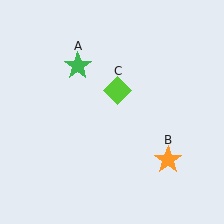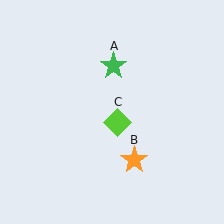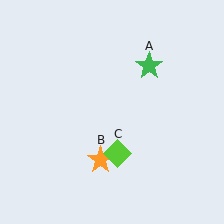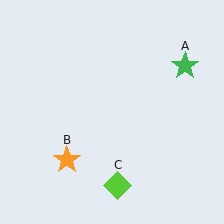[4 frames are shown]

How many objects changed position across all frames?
3 objects changed position: green star (object A), orange star (object B), lime diamond (object C).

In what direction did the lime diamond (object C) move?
The lime diamond (object C) moved down.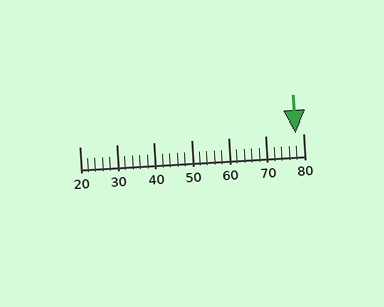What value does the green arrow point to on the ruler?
The green arrow points to approximately 78.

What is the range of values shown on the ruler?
The ruler shows values from 20 to 80.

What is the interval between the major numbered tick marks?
The major tick marks are spaced 10 units apart.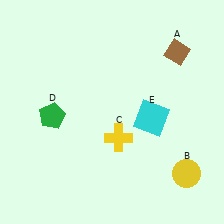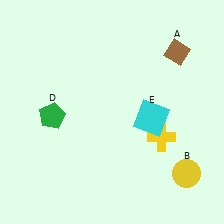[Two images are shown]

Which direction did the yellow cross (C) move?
The yellow cross (C) moved right.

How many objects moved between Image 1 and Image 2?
1 object moved between the two images.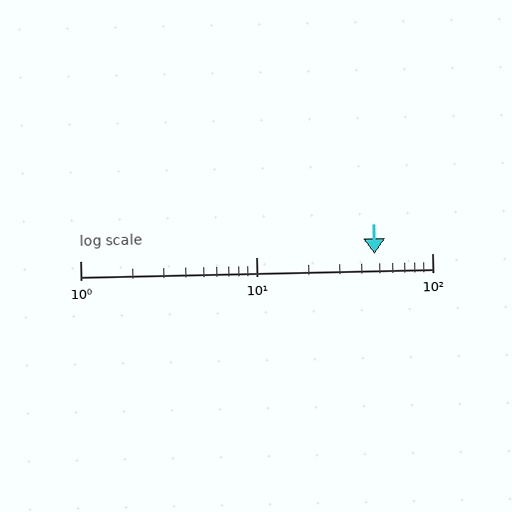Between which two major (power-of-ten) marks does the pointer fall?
The pointer is between 10 and 100.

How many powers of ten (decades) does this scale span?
The scale spans 2 decades, from 1 to 100.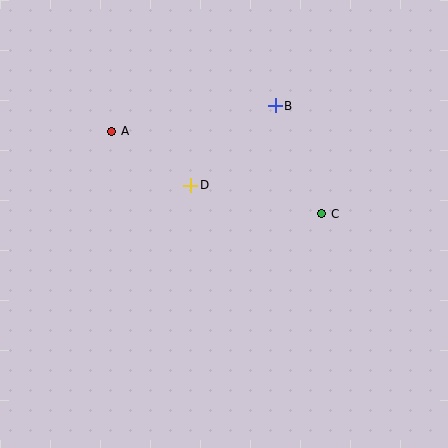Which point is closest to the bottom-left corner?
Point D is closest to the bottom-left corner.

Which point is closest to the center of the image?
Point D at (191, 185) is closest to the center.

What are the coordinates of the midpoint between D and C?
The midpoint between D and C is at (256, 200).